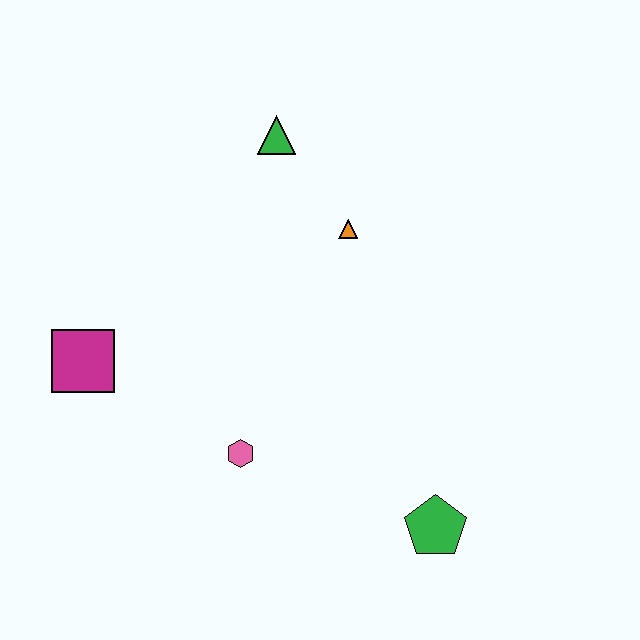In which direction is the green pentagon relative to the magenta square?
The green pentagon is to the right of the magenta square.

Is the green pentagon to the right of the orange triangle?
Yes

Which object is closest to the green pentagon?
The pink hexagon is closest to the green pentagon.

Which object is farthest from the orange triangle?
The green pentagon is farthest from the orange triangle.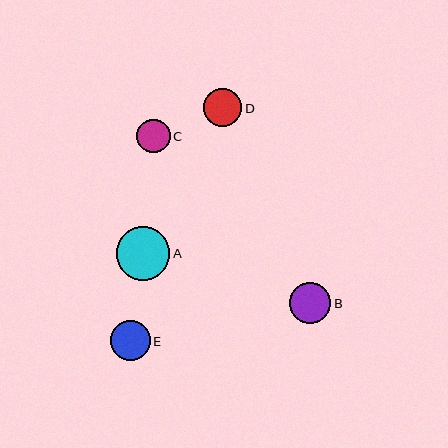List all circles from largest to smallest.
From largest to smallest: A, B, E, D, C.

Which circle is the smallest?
Circle C is the smallest with a size of approximately 33 pixels.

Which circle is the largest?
Circle A is the largest with a size of approximately 54 pixels.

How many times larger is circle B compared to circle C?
Circle B is approximately 1.2 times the size of circle C.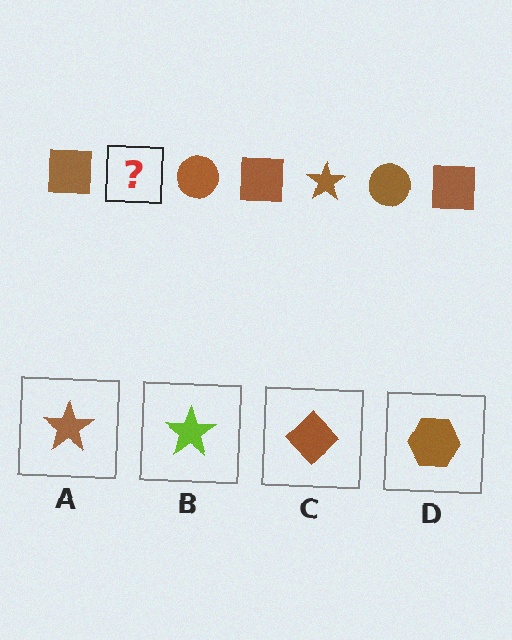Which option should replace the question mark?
Option A.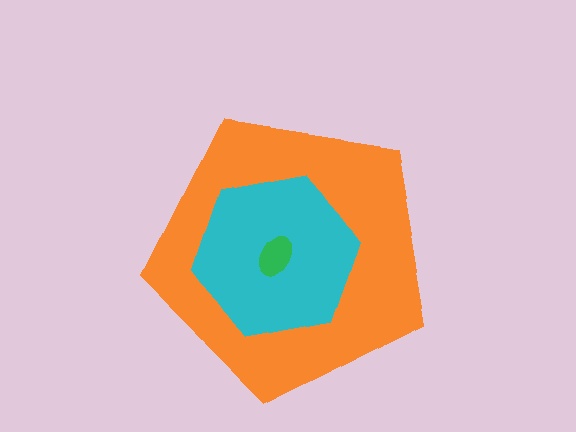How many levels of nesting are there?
3.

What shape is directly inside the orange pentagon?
The cyan hexagon.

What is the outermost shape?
The orange pentagon.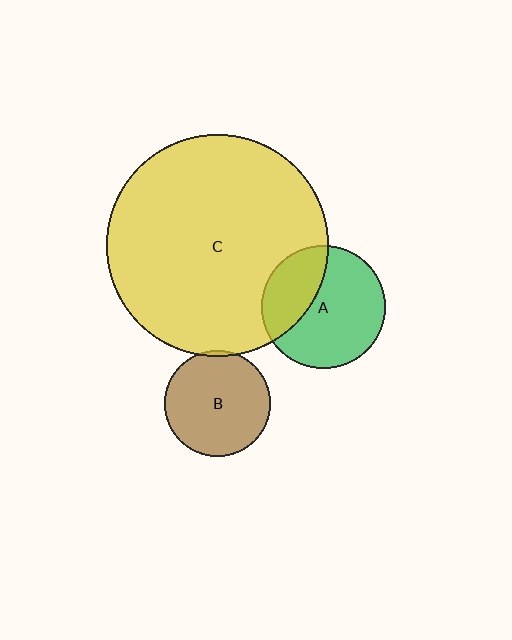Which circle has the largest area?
Circle C (yellow).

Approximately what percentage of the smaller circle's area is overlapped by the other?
Approximately 5%.